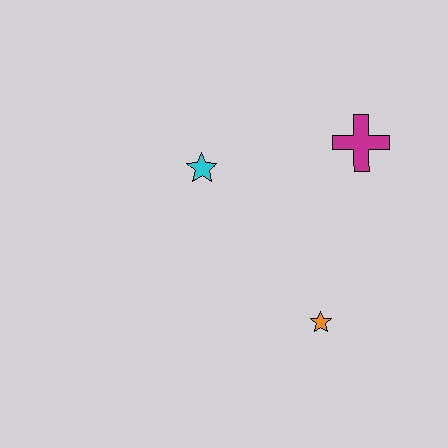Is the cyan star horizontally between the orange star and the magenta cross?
No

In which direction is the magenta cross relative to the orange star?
The magenta cross is above the orange star.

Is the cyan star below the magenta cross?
Yes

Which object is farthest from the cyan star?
The orange star is farthest from the cyan star.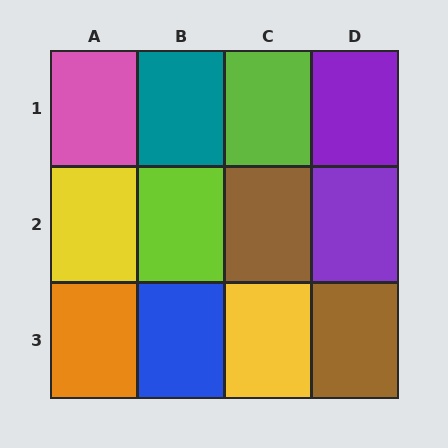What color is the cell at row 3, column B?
Blue.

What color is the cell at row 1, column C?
Lime.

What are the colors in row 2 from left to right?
Yellow, lime, brown, purple.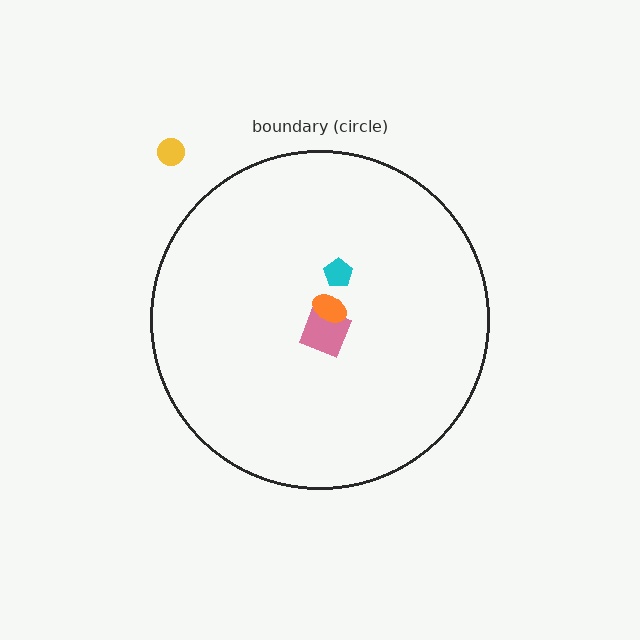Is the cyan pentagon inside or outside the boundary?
Inside.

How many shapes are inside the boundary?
3 inside, 1 outside.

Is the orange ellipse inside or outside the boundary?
Inside.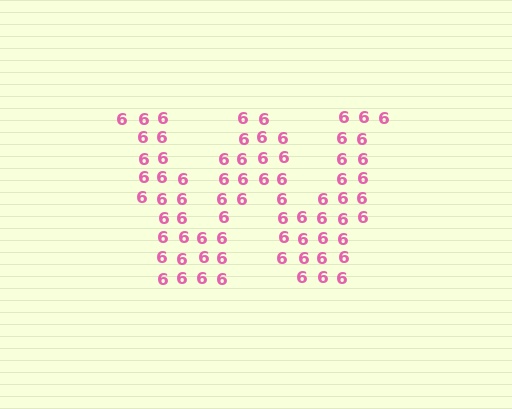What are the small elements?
The small elements are digit 6's.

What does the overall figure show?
The overall figure shows the letter W.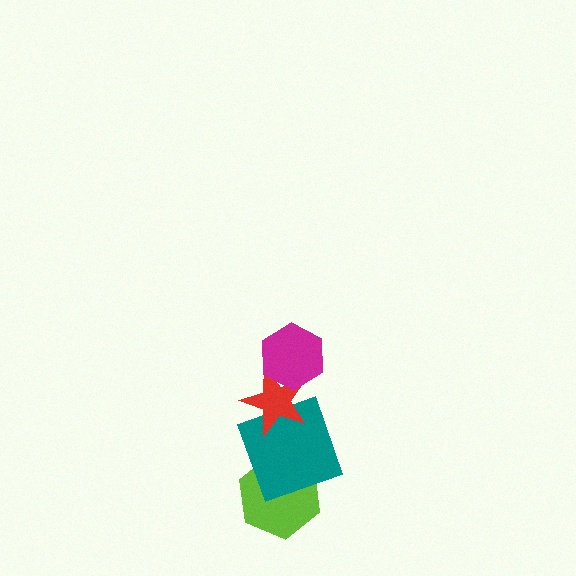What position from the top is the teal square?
The teal square is 3rd from the top.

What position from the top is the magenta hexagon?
The magenta hexagon is 1st from the top.